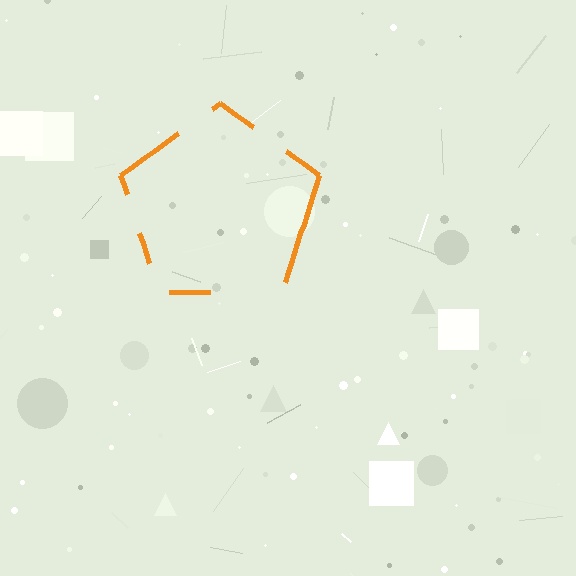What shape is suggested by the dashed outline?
The dashed outline suggests a pentagon.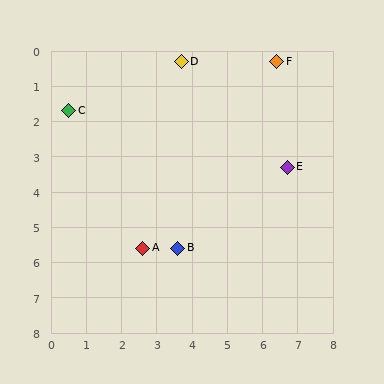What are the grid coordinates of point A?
Point A is at approximately (2.6, 5.6).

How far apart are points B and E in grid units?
Points B and E are about 3.9 grid units apart.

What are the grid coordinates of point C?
Point C is at approximately (0.5, 1.7).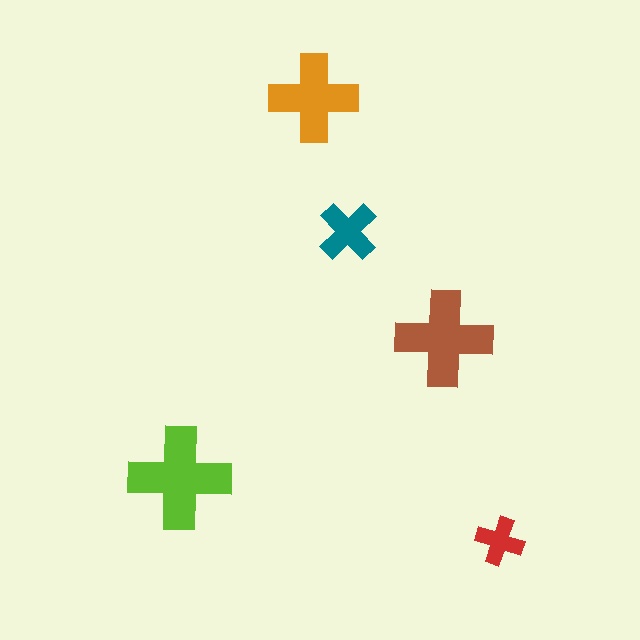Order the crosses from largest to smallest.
the lime one, the brown one, the orange one, the teal one, the red one.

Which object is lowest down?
The red cross is bottommost.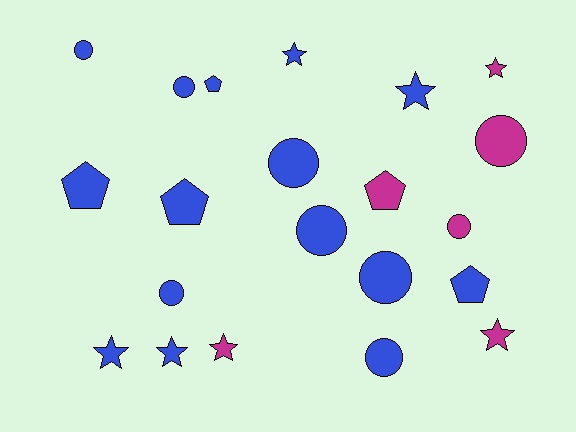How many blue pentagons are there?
There are 4 blue pentagons.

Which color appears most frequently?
Blue, with 15 objects.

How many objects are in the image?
There are 21 objects.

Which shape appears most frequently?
Circle, with 9 objects.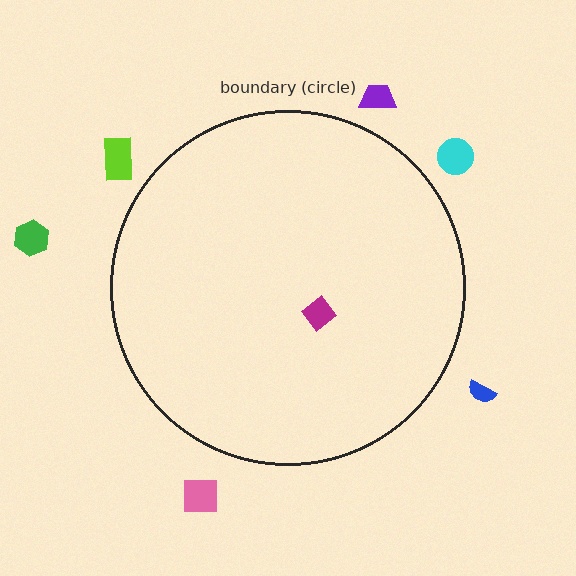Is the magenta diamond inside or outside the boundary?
Inside.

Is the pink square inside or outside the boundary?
Outside.